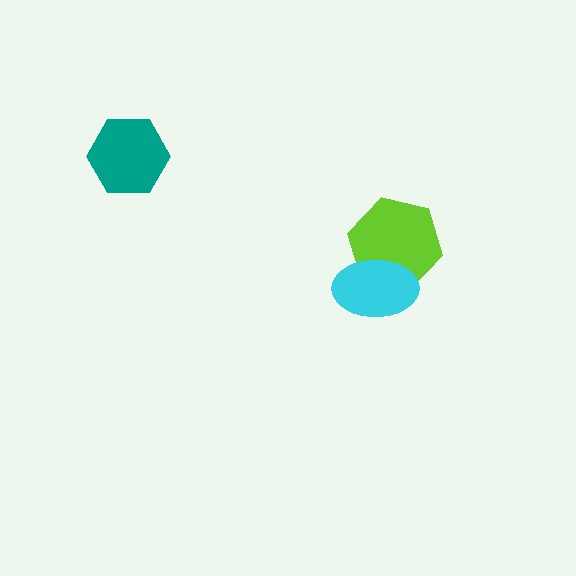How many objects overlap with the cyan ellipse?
1 object overlaps with the cyan ellipse.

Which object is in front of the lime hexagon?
The cyan ellipse is in front of the lime hexagon.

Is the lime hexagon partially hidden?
Yes, it is partially covered by another shape.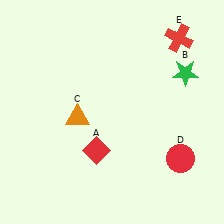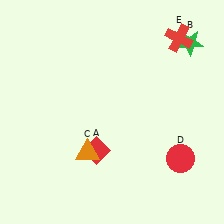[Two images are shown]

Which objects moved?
The objects that moved are: the green star (B), the orange triangle (C).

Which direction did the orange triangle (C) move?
The orange triangle (C) moved down.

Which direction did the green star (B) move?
The green star (B) moved up.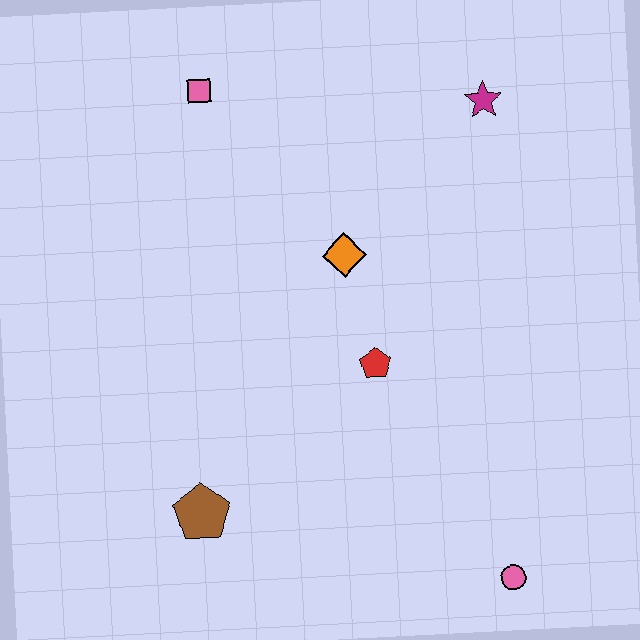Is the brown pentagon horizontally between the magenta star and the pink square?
No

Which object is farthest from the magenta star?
The brown pentagon is farthest from the magenta star.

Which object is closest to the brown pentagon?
The red pentagon is closest to the brown pentagon.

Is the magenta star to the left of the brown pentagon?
No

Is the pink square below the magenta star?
No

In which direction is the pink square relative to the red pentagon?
The pink square is above the red pentagon.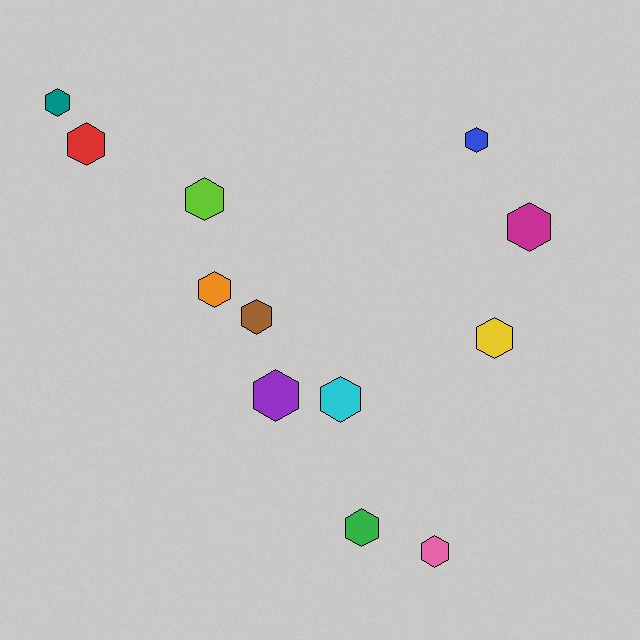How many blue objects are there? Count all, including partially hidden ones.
There is 1 blue object.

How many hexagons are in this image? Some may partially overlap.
There are 12 hexagons.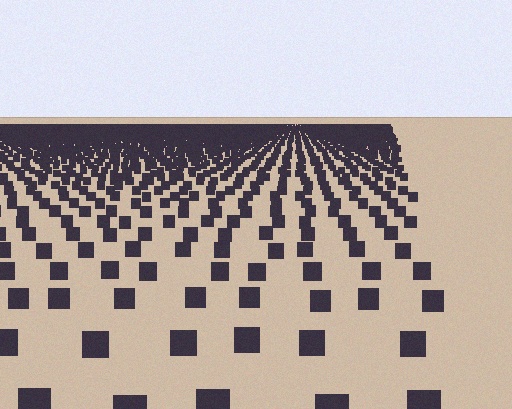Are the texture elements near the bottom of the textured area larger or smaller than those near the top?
Larger. Near the bottom, elements are closer to the viewer and appear at a bigger on-screen size.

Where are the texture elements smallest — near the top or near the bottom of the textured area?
Near the top.